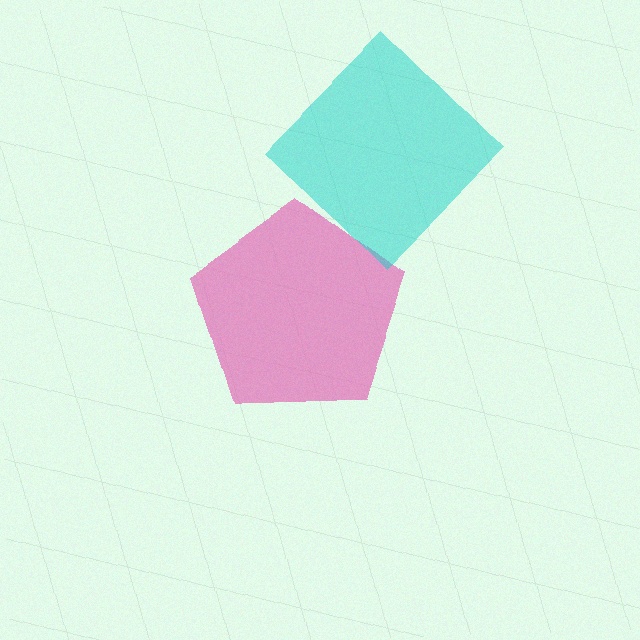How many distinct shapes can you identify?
There are 2 distinct shapes: a pink pentagon, a cyan diamond.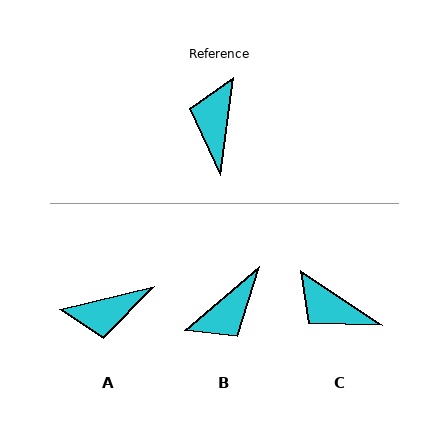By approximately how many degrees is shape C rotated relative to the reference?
Approximately 64 degrees counter-clockwise.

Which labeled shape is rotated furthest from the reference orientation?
B, about 139 degrees away.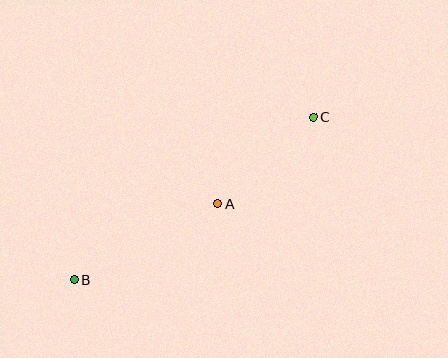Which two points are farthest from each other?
Points B and C are farthest from each other.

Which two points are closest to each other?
Points A and C are closest to each other.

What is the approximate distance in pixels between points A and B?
The distance between A and B is approximately 163 pixels.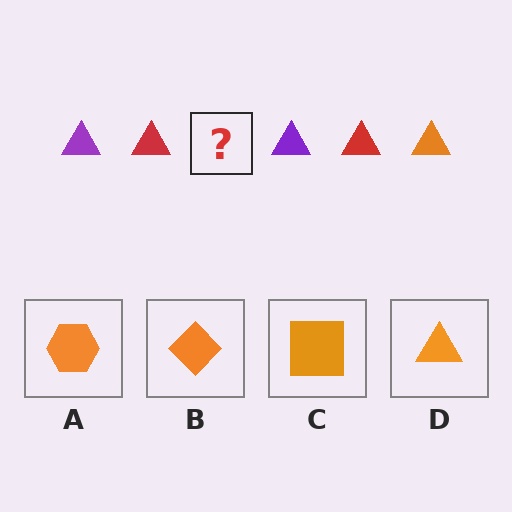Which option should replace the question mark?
Option D.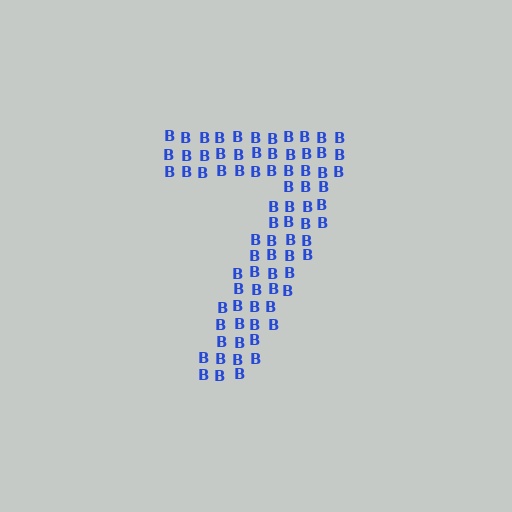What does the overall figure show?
The overall figure shows the digit 7.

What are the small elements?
The small elements are letter B's.